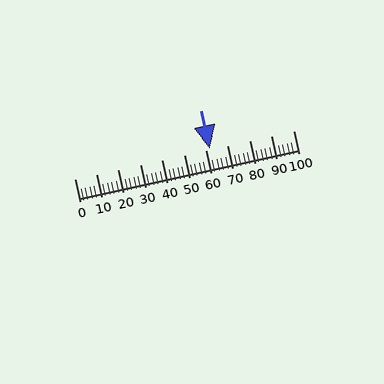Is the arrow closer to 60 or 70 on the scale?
The arrow is closer to 60.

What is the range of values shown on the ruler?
The ruler shows values from 0 to 100.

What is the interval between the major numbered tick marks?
The major tick marks are spaced 10 units apart.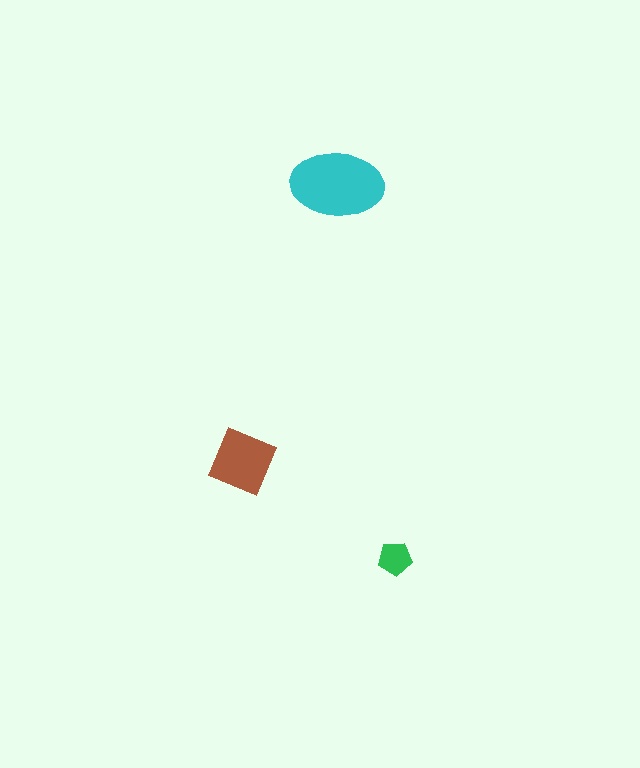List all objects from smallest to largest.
The green pentagon, the brown diamond, the cyan ellipse.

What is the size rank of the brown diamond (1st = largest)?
2nd.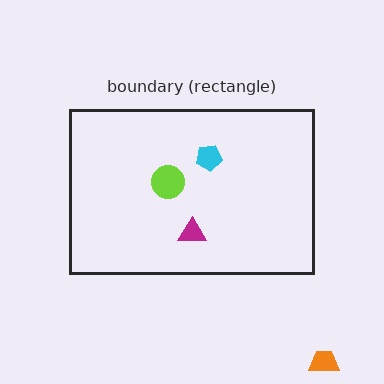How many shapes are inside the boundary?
3 inside, 1 outside.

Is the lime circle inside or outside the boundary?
Inside.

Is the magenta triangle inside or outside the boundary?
Inside.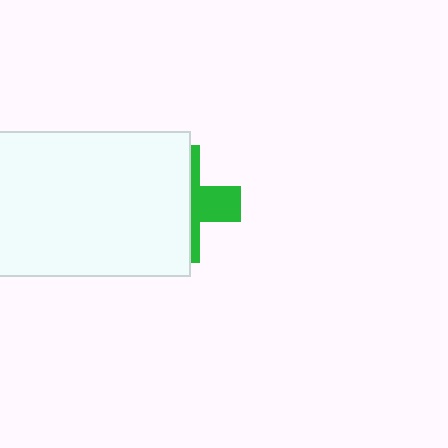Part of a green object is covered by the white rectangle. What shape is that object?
It is a cross.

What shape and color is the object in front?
The object in front is a white rectangle.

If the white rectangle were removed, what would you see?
You would see the complete green cross.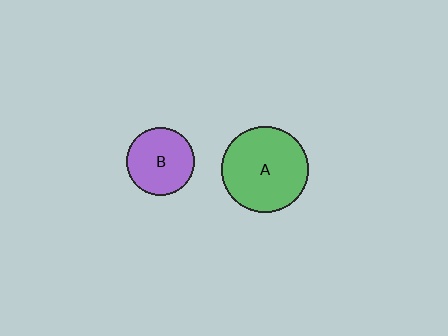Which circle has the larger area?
Circle A (green).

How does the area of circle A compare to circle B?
Approximately 1.6 times.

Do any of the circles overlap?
No, none of the circles overlap.